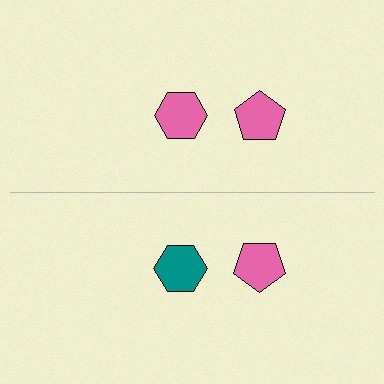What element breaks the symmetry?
The teal hexagon on the bottom side breaks the symmetry — its mirror counterpart is pink.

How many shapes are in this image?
There are 4 shapes in this image.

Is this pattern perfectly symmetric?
No, the pattern is not perfectly symmetric. The teal hexagon on the bottom side breaks the symmetry — its mirror counterpart is pink.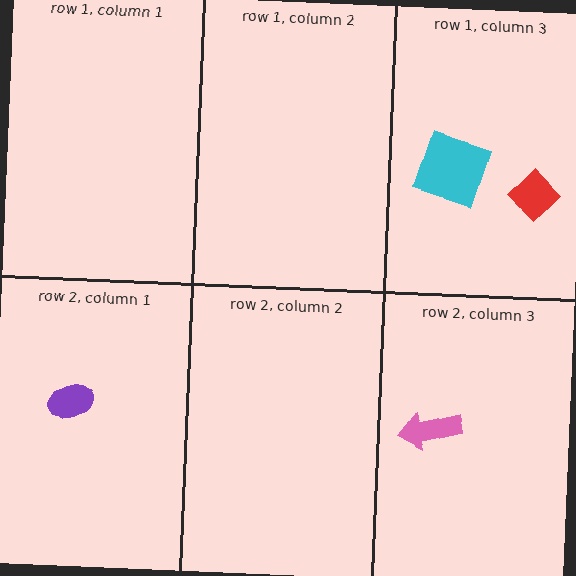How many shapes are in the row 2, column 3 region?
1.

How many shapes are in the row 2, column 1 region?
1.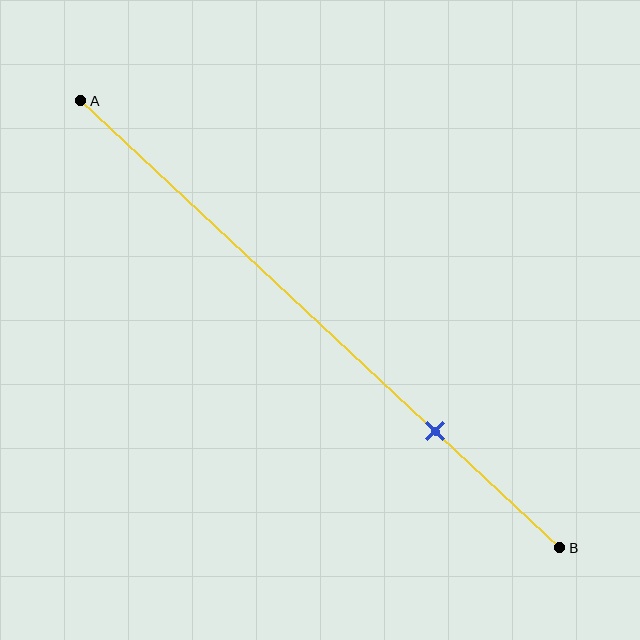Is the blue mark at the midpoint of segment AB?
No, the mark is at about 75% from A, not at the 50% midpoint.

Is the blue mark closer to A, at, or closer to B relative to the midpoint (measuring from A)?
The blue mark is closer to point B than the midpoint of segment AB.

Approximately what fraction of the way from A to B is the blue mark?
The blue mark is approximately 75% of the way from A to B.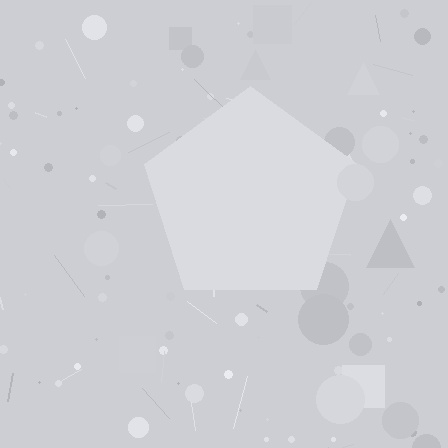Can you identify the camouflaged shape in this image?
The camouflaged shape is a pentagon.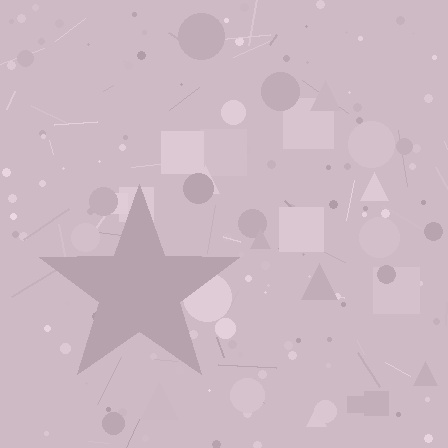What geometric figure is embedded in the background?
A star is embedded in the background.